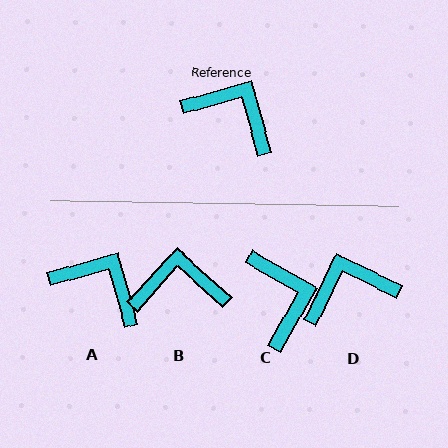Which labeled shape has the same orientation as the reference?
A.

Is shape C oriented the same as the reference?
No, it is off by about 45 degrees.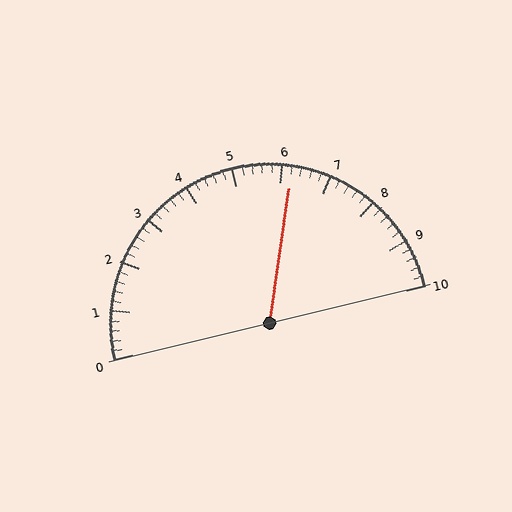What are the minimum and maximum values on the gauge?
The gauge ranges from 0 to 10.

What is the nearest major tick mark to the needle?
The nearest major tick mark is 6.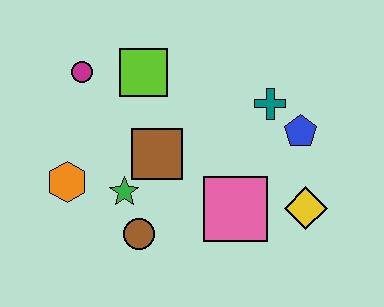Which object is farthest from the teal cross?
The orange hexagon is farthest from the teal cross.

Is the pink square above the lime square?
No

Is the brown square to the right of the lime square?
Yes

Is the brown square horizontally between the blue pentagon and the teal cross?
No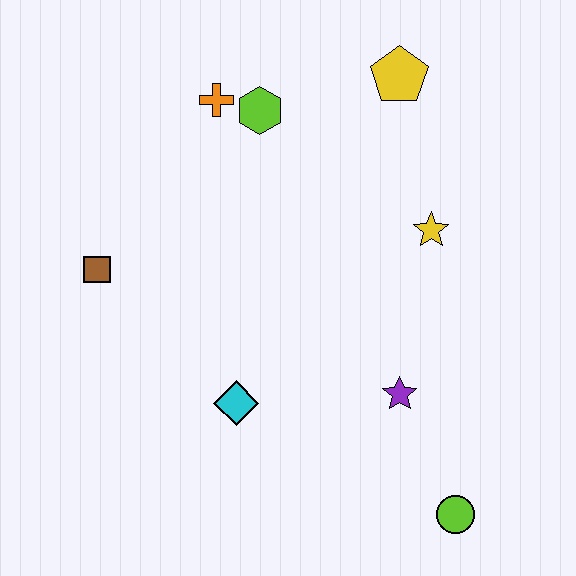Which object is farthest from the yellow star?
The brown square is farthest from the yellow star.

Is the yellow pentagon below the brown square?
No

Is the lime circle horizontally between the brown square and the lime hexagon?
No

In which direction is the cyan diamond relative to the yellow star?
The cyan diamond is to the left of the yellow star.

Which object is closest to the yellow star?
The yellow pentagon is closest to the yellow star.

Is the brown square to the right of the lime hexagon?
No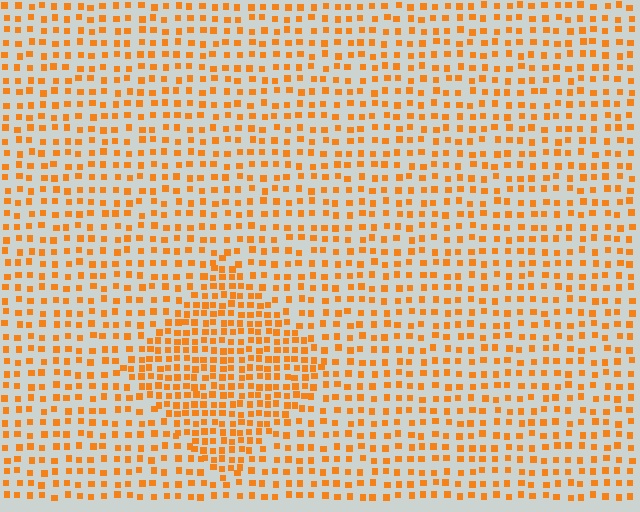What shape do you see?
I see a diamond.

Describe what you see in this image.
The image contains small orange elements arranged at two different densities. A diamond-shaped region is visible where the elements are more densely packed than the surrounding area.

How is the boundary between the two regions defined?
The boundary is defined by a change in element density (approximately 1.8x ratio). All elements are the same color, size, and shape.